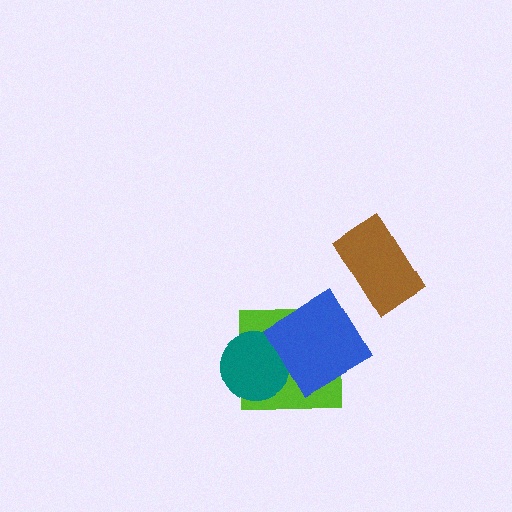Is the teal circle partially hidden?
No, no other shape covers it.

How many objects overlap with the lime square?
2 objects overlap with the lime square.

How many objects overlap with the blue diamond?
1 object overlaps with the blue diamond.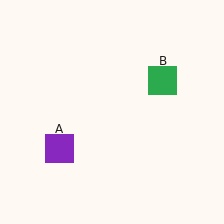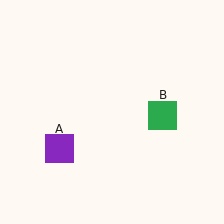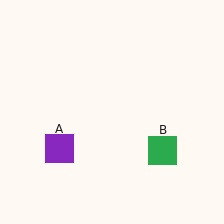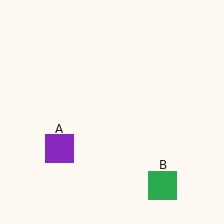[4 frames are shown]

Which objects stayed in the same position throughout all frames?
Purple square (object A) remained stationary.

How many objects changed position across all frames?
1 object changed position: green square (object B).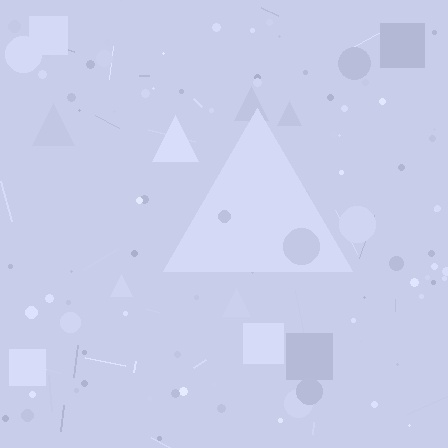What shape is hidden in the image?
A triangle is hidden in the image.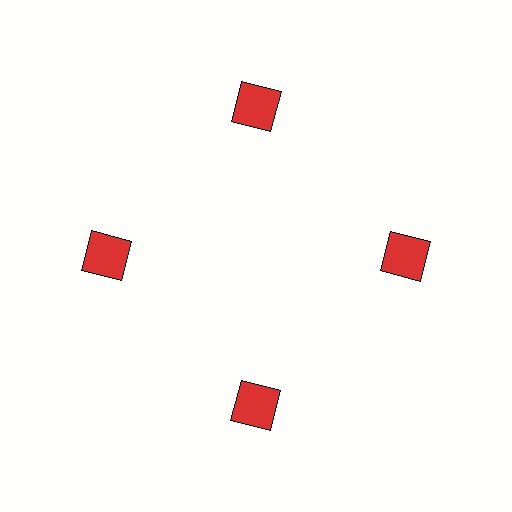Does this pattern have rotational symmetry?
Yes, this pattern has 4-fold rotational symmetry. It looks the same after rotating 90 degrees around the center.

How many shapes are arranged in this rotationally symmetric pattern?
There are 4 shapes, arranged in 4 groups of 1.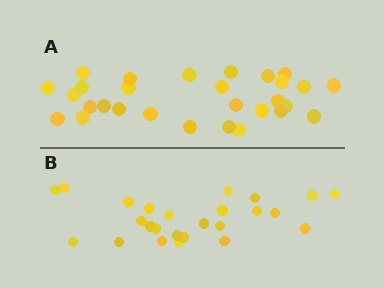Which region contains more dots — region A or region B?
Region A (the top region) has more dots.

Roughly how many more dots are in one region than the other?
Region A has about 4 more dots than region B.